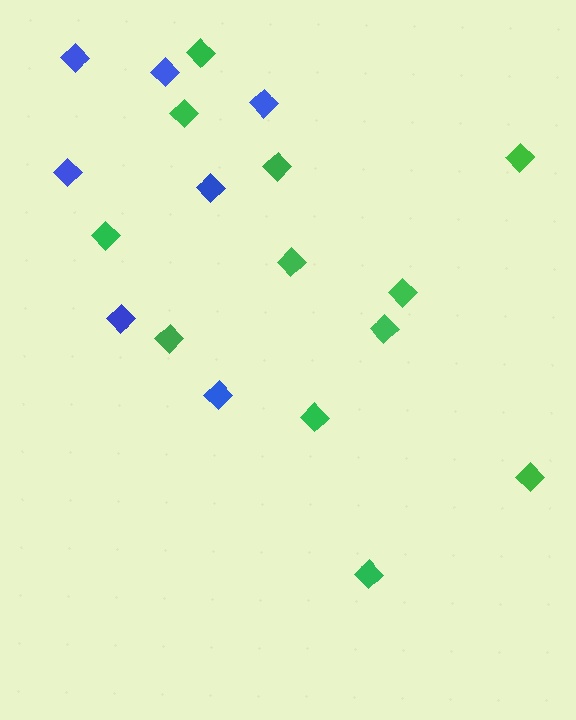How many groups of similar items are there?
There are 2 groups: one group of green diamonds (12) and one group of blue diamonds (7).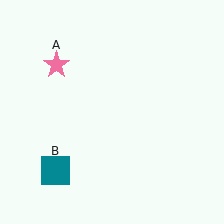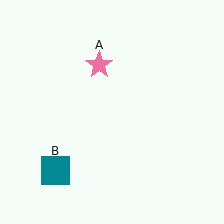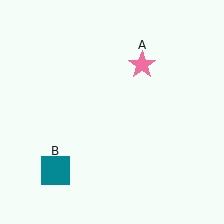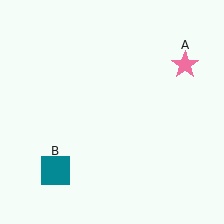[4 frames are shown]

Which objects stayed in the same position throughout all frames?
Teal square (object B) remained stationary.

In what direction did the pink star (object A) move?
The pink star (object A) moved right.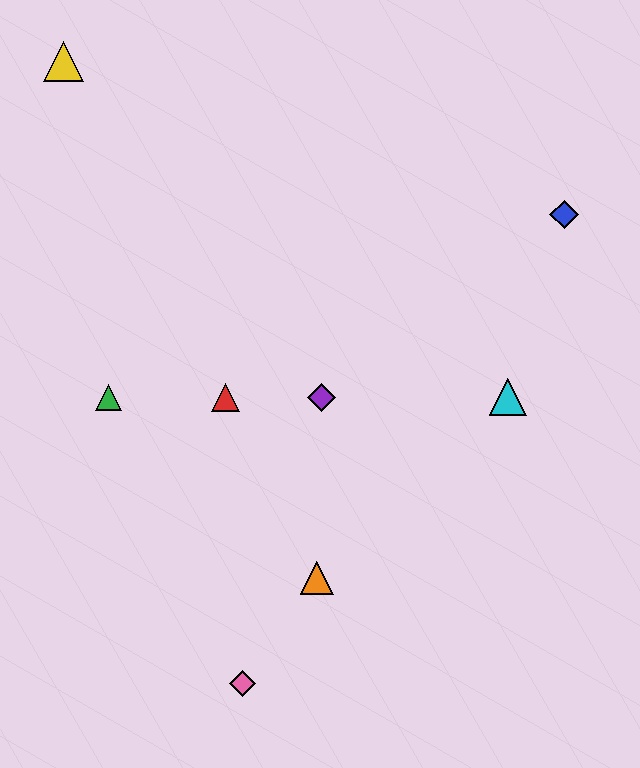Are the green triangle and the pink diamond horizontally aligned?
No, the green triangle is at y≈397 and the pink diamond is at y≈683.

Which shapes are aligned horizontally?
The red triangle, the green triangle, the purple diamond, the cyan triangle are aligned horizontally.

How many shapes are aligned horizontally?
4 shapes (the red triangle, the green triangle, the purple diamond, the cyan triangle) are aligned horizontally.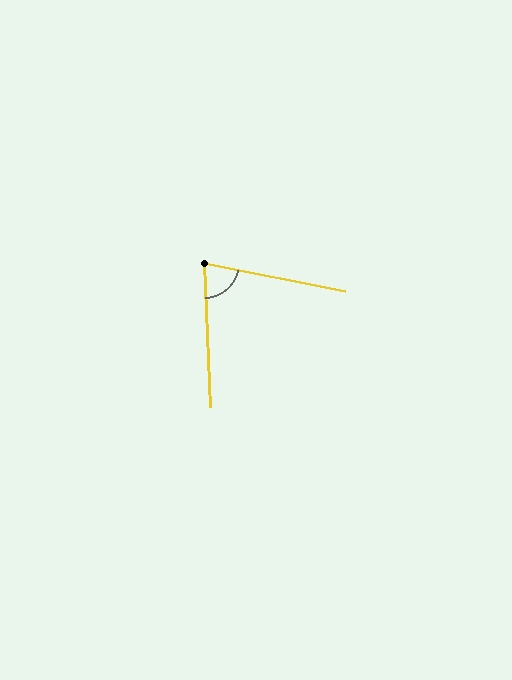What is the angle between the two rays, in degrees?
Approximately 76 degrees.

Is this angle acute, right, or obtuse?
It is acute.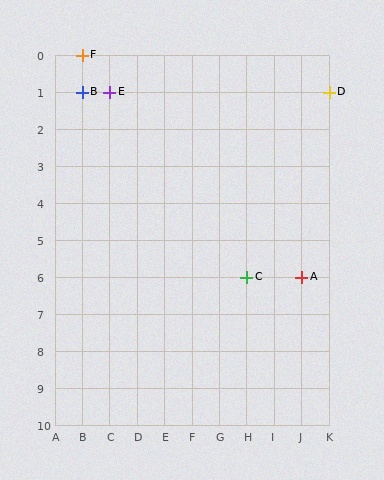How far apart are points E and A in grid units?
Points E and A are 7 columns and 5 rows apart (about 8.6 grid units diagonally).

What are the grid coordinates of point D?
Point D is at grid coordinates (K, 1).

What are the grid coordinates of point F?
Point F is at grid coordinates (B, 0).